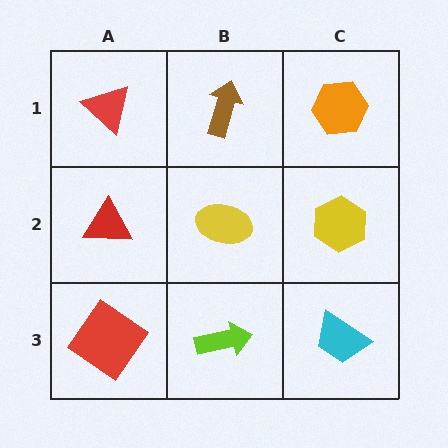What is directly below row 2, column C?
A cyan trapezoid.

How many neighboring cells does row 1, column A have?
2.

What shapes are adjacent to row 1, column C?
A yellow hexagon (row 2, column C), a brown arrow (row 1, column B).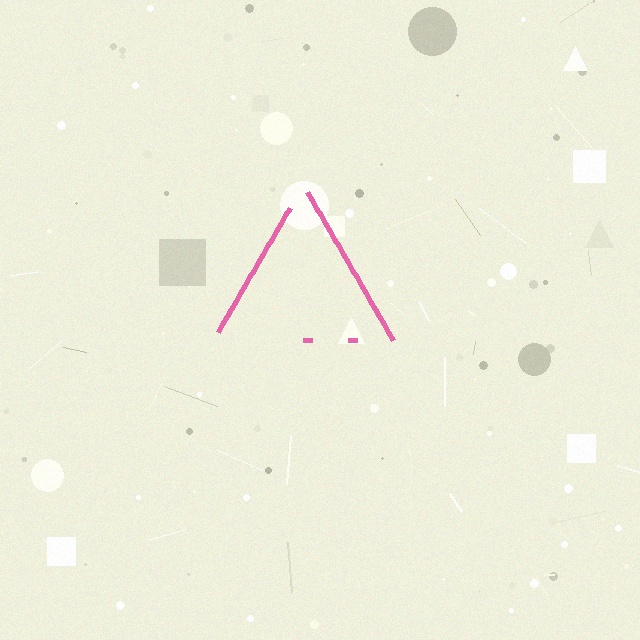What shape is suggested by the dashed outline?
The dashed outline suggests a triangle.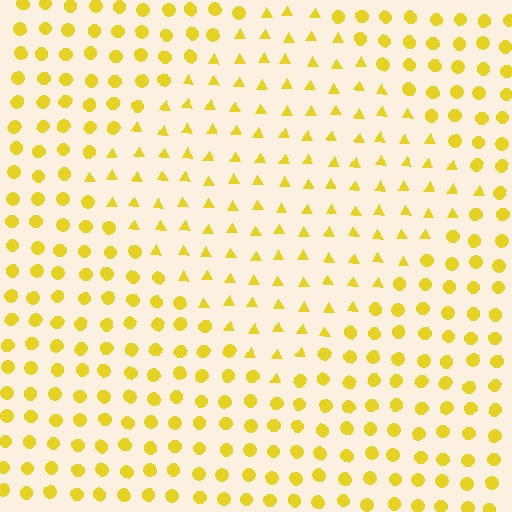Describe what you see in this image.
The image is filled with small yellow elements arranged in a uniform grid. A diamond-shaped region contains triangles, while the surrounding area contains circles. The boundary is defined purely by the change in element shape.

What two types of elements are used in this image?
The image uses triangles inside the diamond region and circles outside it.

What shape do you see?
I see a diamond.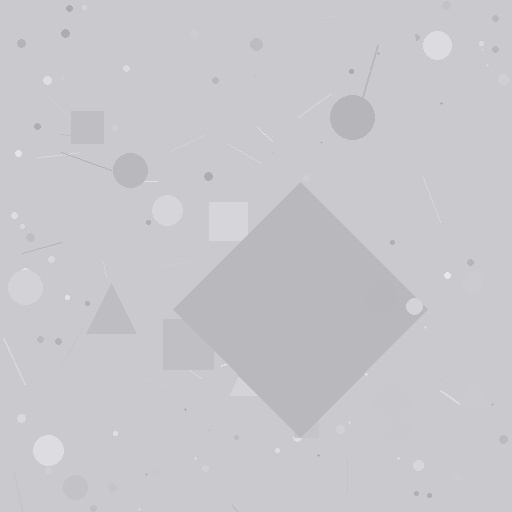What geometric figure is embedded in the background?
A diamond is embedded in the background.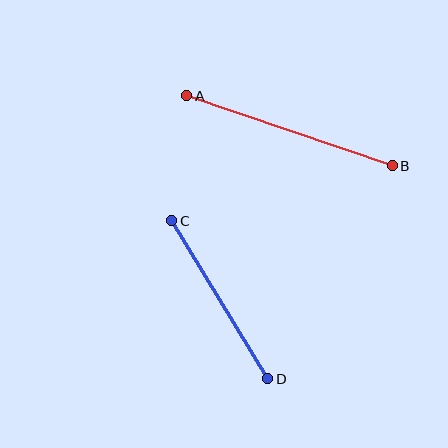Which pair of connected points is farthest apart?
Points A and B are farthest apart.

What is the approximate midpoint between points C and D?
The midpoint is at approximately (220, 300) pixels.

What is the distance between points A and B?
The distance is approximately 217 pixels.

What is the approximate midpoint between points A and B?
The midpoint is at approximately (290, 131) pixels.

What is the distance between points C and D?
The distance is approximately 184 pixels.